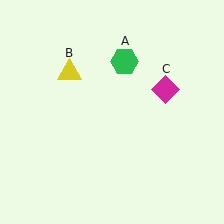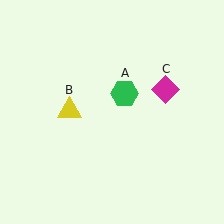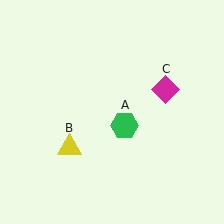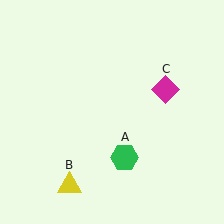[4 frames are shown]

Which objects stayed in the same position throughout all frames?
Magenta diamond (object C) remained stationary.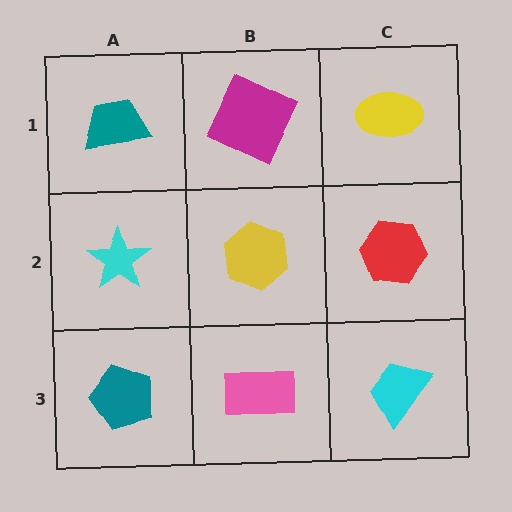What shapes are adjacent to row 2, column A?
A teal trapezoid (row 1, column A), a teal pentagon (row 3, column A), a yellow hexagon (row 2, column B).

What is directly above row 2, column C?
A yellow ellipse.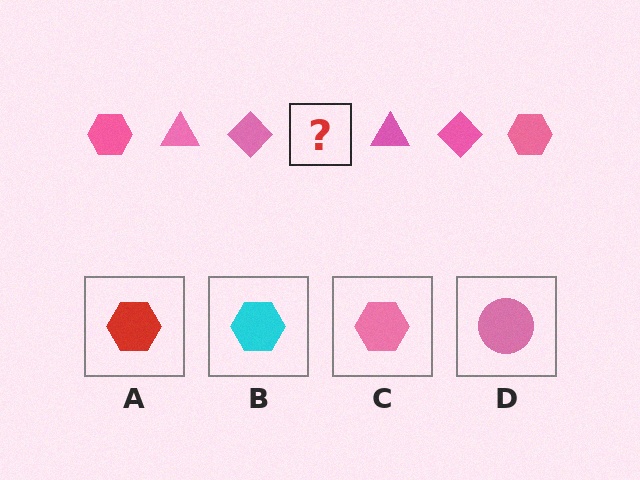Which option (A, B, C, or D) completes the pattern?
C.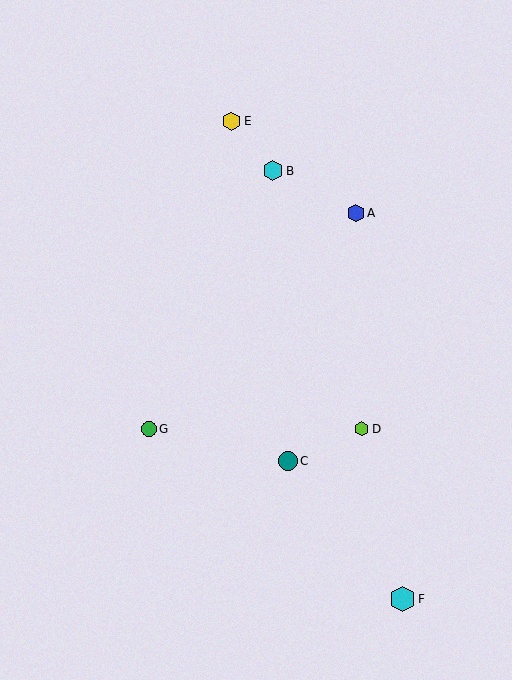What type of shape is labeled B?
Shape B is a cyan hexagon.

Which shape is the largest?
The cyan hexagon (labeled F) is the largest.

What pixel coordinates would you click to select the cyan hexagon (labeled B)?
Click at (273, 171) to select the cyan hexagon B.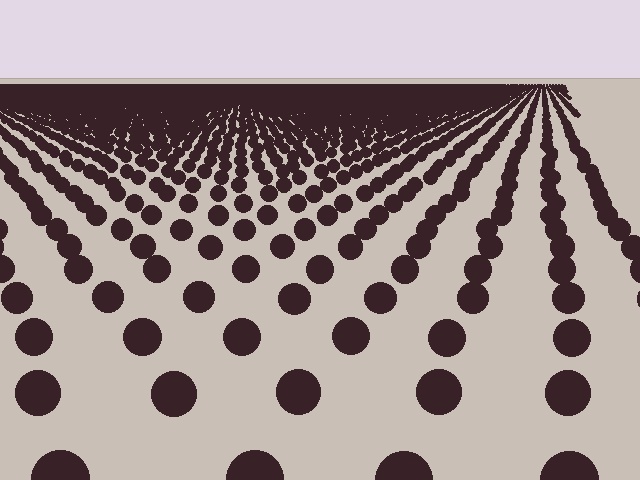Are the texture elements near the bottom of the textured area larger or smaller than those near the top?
Larger. Near the bottom, elements are closer to the viewer and appear at a bigger on-screen size.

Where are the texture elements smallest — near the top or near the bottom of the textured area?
Near the top.